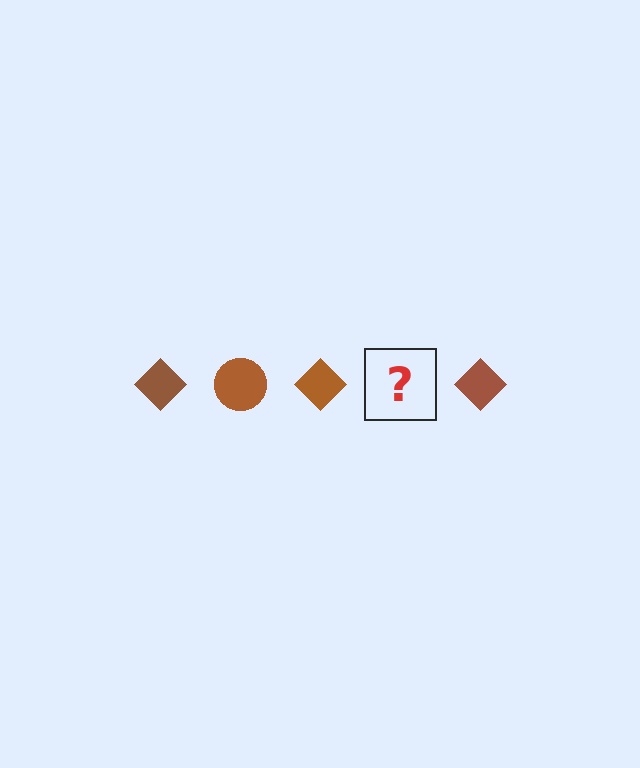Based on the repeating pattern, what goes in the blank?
The blank should be a brown circle.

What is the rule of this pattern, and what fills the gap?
The rule is that the pattern cycles through diamond, circle shapes in brown. The gap should be filled with a brown circle.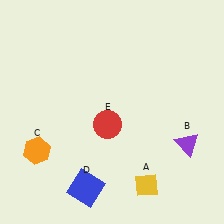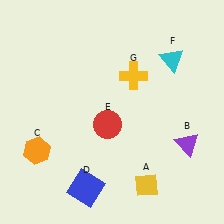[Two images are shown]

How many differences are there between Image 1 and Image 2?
There are 2 differences between the two images.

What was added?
A cyan triangle (F), a yellow cross (G) were added in Image 2.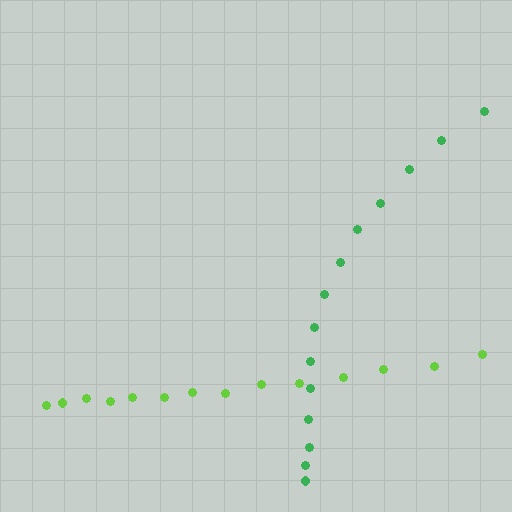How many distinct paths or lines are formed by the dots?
There are 2 distinct paths.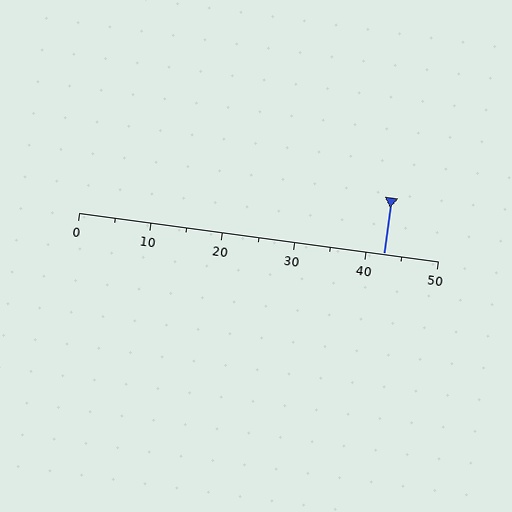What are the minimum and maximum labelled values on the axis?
The axis runs from 0 to 50.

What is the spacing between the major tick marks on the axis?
The major ticks are spaced 10 apart.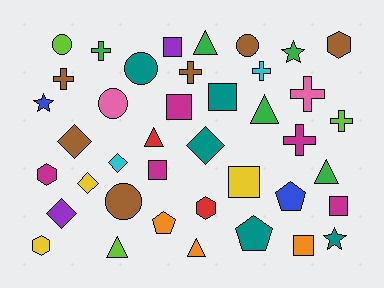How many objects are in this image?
There are 40 objects.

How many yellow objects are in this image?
There are 3 yellow objects.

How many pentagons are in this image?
There are 3 pentagons.